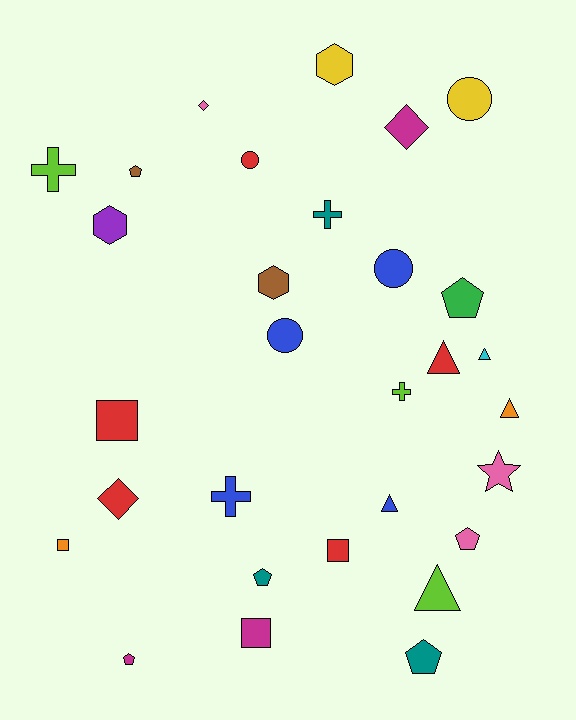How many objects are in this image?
There are 30 objects.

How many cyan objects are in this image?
There is 1 cyan object.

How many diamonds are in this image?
There are 3 diamonds.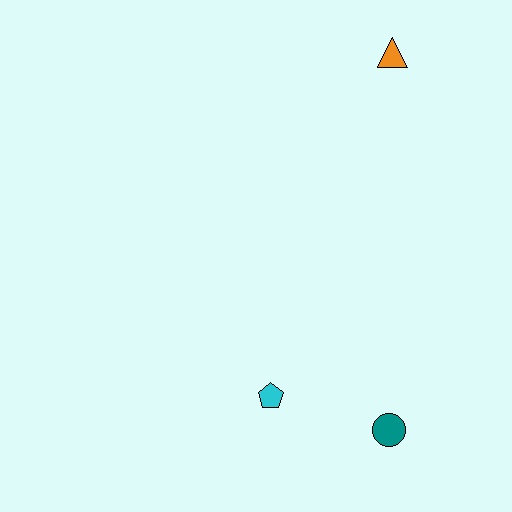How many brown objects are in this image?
There are no brown objects.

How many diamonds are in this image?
There are no diamonds.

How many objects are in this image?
There are 3 objects.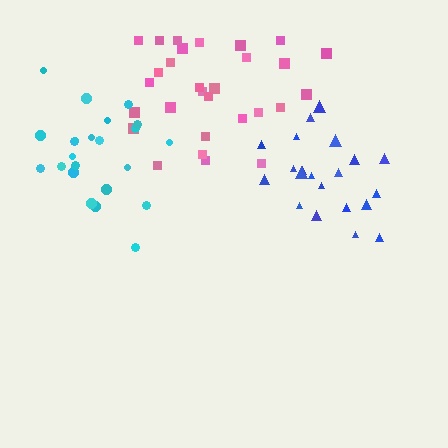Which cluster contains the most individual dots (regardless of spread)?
Pink (29).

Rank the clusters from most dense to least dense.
blue, cyan, pink.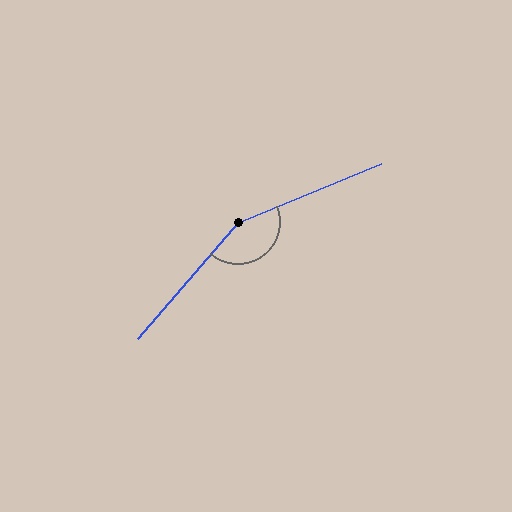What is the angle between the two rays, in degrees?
Approximately 153 degrees.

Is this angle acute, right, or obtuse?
It is obtuse.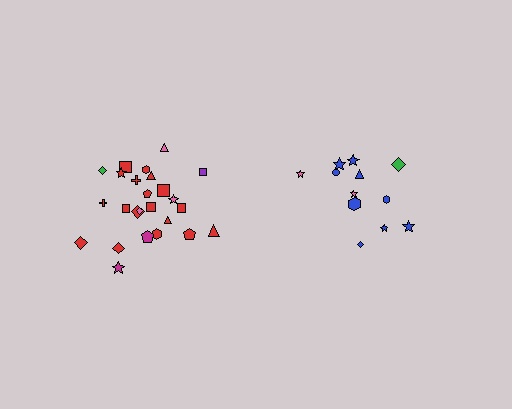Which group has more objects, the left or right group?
The left group.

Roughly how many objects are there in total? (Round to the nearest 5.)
Roughly 35 objects in total.